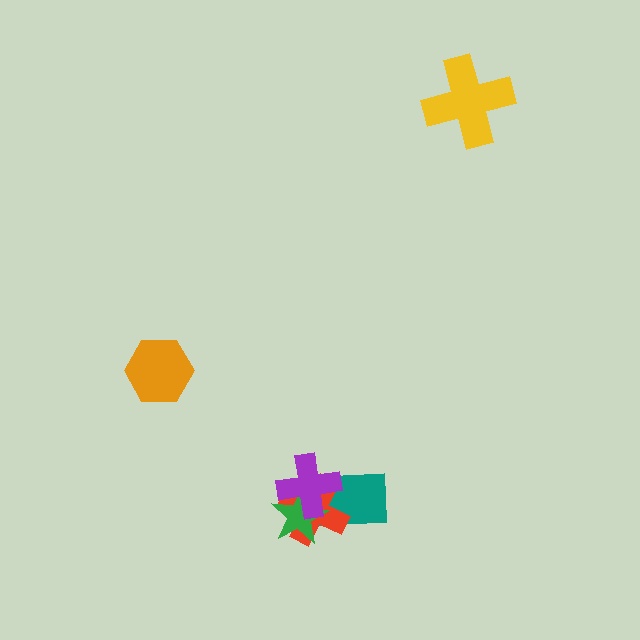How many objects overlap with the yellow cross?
0 objects overlap with the yellow cross.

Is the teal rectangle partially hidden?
Yes, it is partially covered by another shape.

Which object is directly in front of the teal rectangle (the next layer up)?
The red cross is directly in front of the teal rectangle.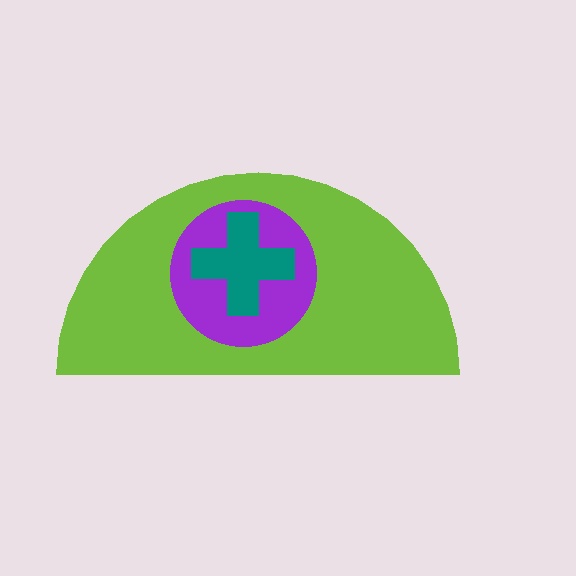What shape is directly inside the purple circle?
The teal cross.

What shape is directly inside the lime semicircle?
The purple circle.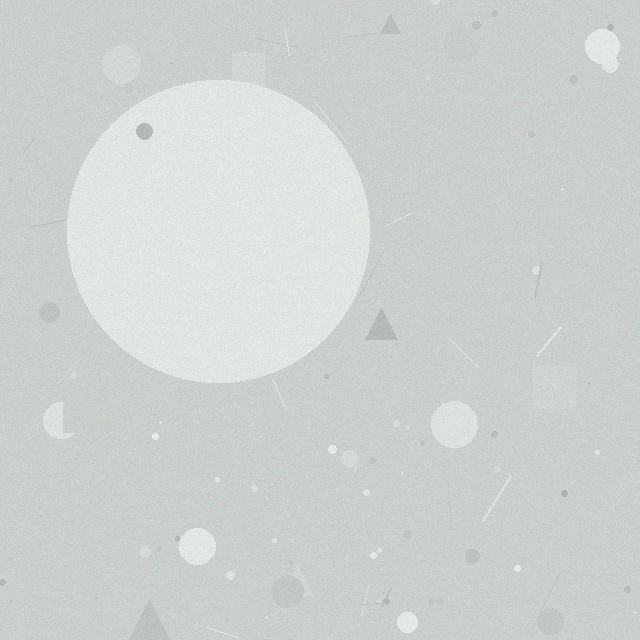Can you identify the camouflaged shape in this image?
The camouflaged shape is a circle.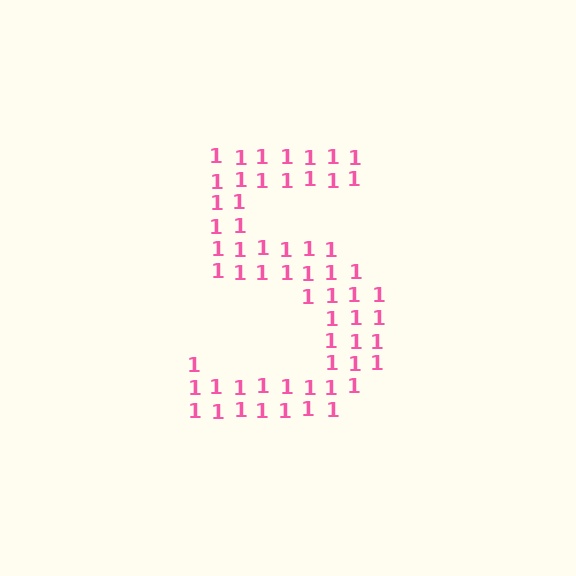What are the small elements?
The small elements are digit 1's.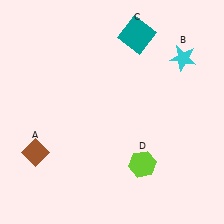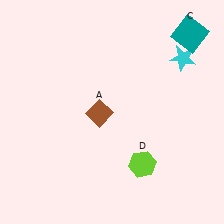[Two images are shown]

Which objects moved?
The objects that moved are: the brown diamond (A), the teal square (C).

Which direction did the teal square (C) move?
The teal square (C) moved right.